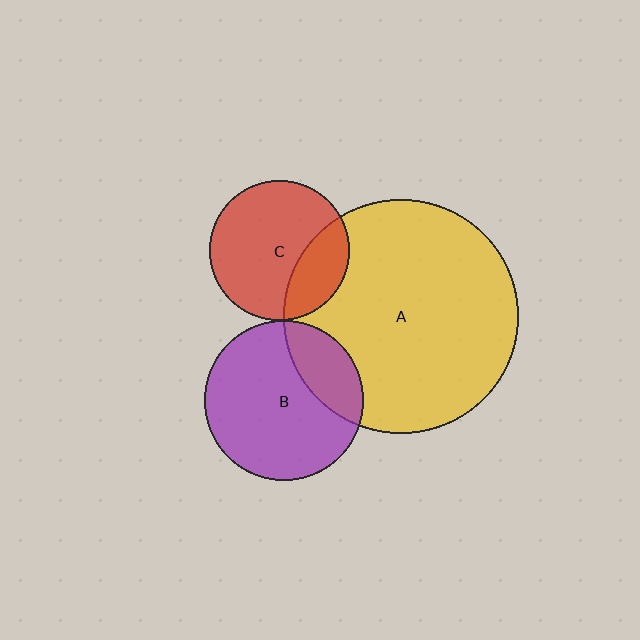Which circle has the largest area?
Circle A (yellow).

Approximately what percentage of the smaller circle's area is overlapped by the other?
Approximately 25%.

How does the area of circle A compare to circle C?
Approximately 2.8 times.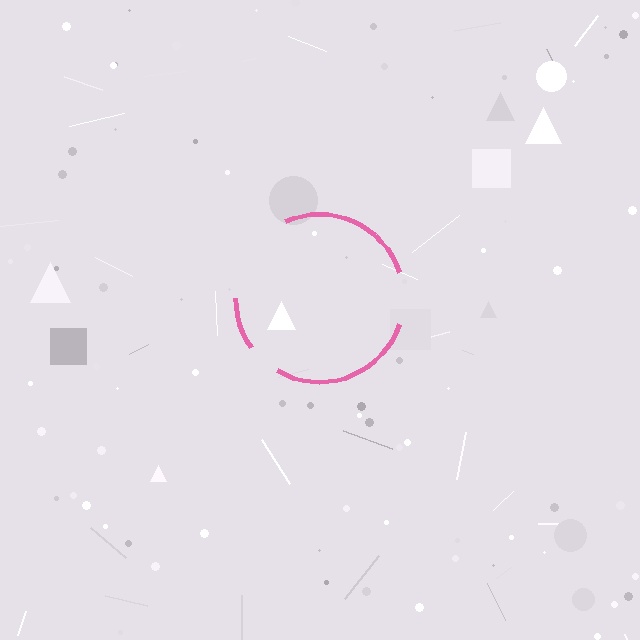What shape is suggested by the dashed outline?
The dashed outline suggests a circle.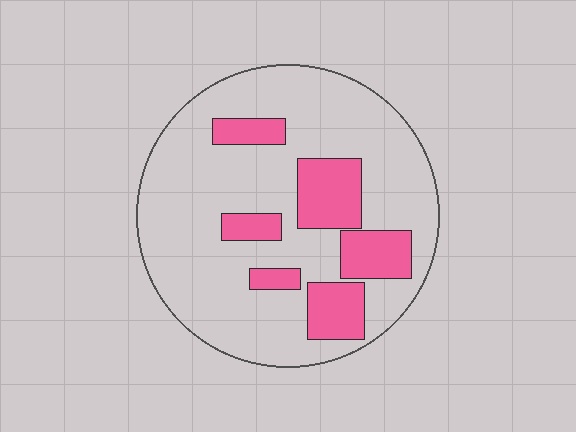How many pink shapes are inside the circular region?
6.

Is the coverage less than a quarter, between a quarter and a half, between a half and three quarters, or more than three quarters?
Less than a quarter.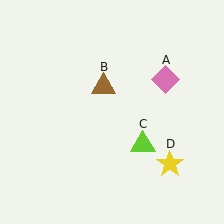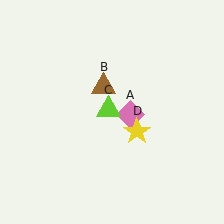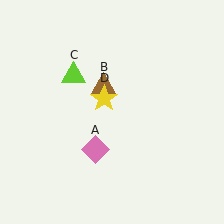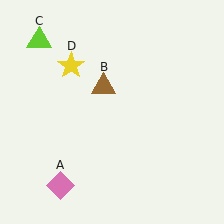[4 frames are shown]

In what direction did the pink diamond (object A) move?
The pink diamond (object A) moved down and to the left.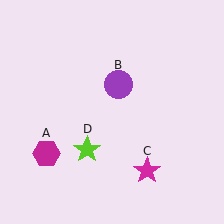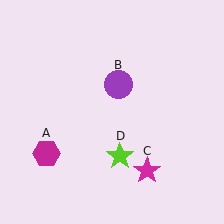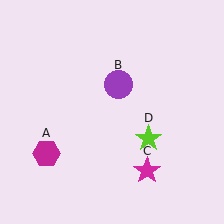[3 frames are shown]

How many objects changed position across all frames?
1 object changed position: lime star (object D).